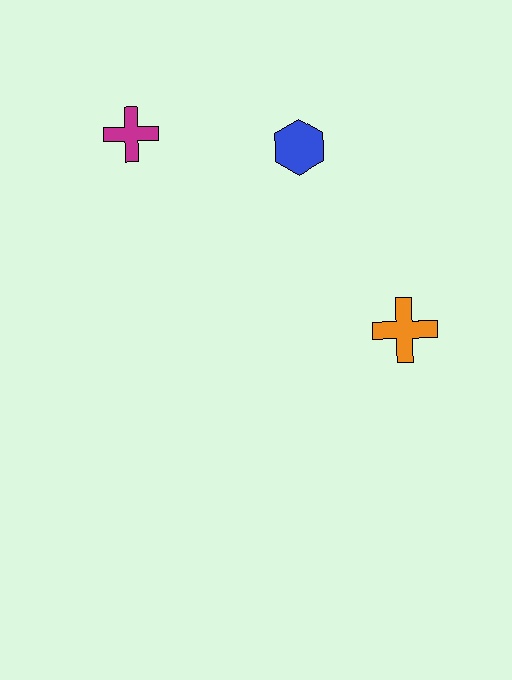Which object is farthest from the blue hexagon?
The orange cross is farthest from the blue hexagon.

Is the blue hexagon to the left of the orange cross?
Yes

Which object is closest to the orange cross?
The blue hexagon is closest to the orange cross.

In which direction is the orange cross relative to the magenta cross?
The orange cross is to the right of the magenta cross.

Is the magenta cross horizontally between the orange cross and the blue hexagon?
No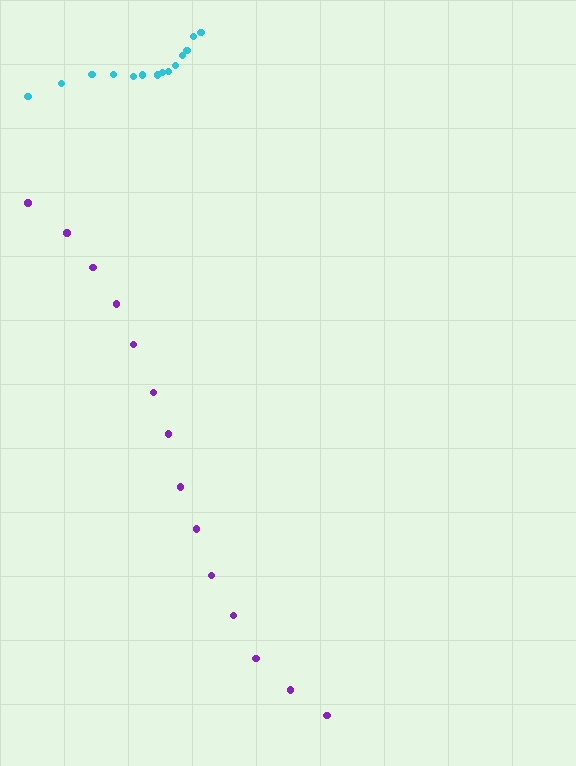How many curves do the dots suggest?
There are 2 distinct paths.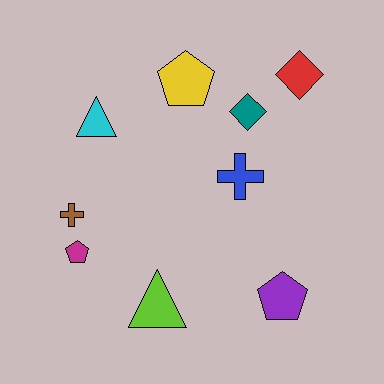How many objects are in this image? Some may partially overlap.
There are 9 objects.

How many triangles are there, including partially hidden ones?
There are 2 triangles.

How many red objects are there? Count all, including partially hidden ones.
There is 1 red object.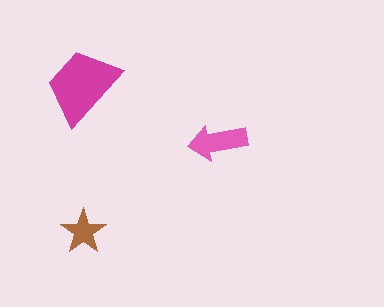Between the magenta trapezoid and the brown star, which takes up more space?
The magenta trapezoid.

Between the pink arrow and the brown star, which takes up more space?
The pink arrow.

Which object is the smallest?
The brown star.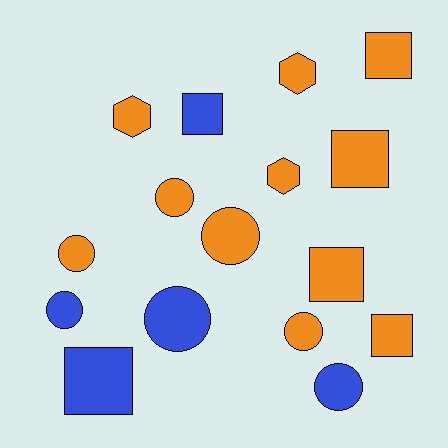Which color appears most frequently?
Orange, with 11 objects.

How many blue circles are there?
There are 3 blue circles.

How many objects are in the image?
There are 16 objects.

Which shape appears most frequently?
Circle, with 7 objects.